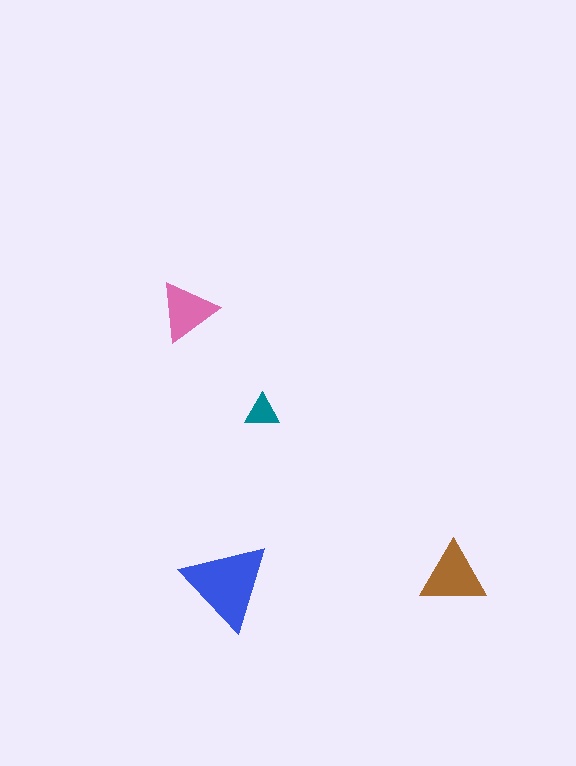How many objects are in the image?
There are 4 objects in the image.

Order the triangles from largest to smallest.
the blue one, the brown one, the pink one, the teal one.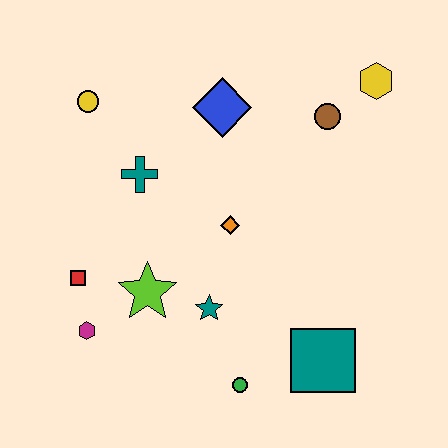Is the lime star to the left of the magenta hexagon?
No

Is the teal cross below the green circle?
No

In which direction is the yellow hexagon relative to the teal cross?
The yellow hexagon is to the right of the teal cross.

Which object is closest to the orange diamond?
The teal star is closest to the orange diamond.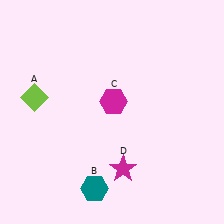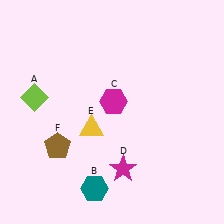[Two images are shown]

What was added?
A yellow triangle (E), a brown pentagon (F) were added in Image 2.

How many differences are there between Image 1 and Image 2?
There are 2 differences between the two images.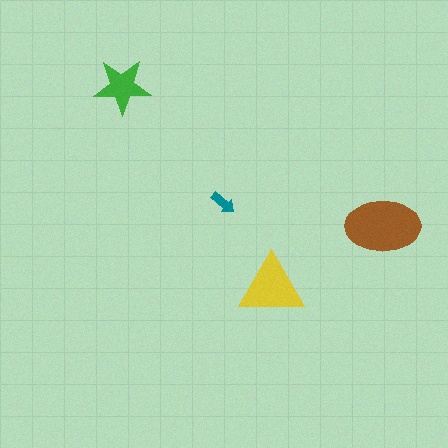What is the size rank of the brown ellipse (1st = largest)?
1st.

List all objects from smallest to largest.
The teal arrow, the green star, the yellow triangle, the brown ellipse.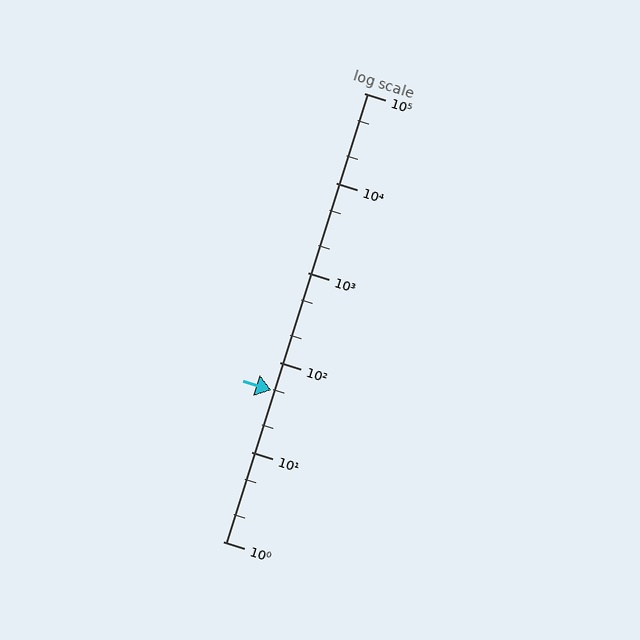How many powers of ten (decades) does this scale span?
The scale spans 5 decades, from 1 to 100000.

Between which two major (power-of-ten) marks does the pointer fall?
The pointer is between 10 and 100.